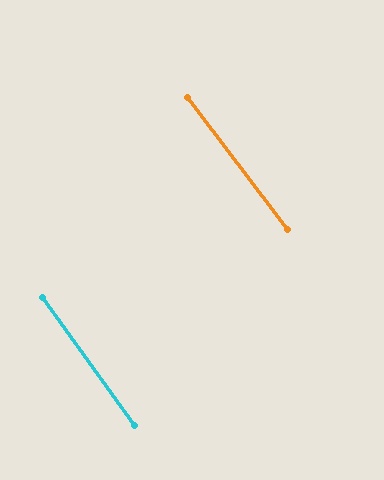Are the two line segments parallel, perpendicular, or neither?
Parallel — their directions differ by only 1.7°.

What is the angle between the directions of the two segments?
Approximately 2 degrees.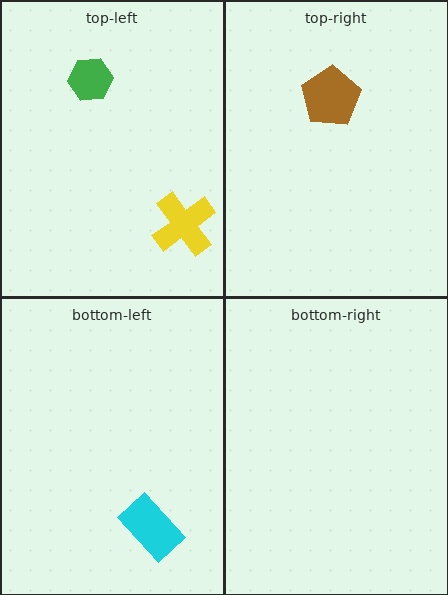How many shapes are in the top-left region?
2.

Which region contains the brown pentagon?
The top-right region.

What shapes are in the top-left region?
The green hexagon, the yellow cross.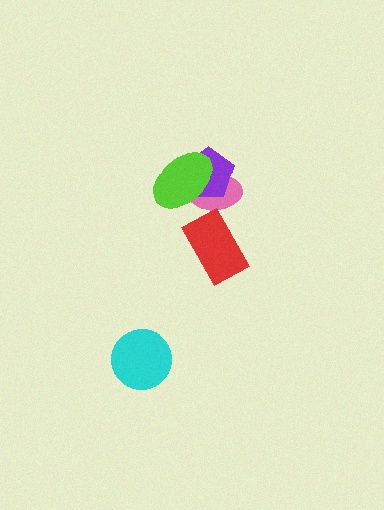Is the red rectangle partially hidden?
No, no other shape covers it.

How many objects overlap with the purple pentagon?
2 objects overlap with the purple pentagon.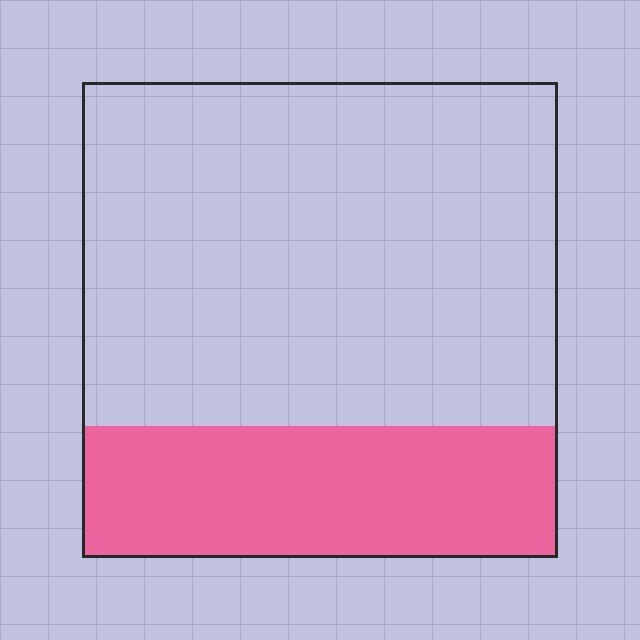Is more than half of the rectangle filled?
No.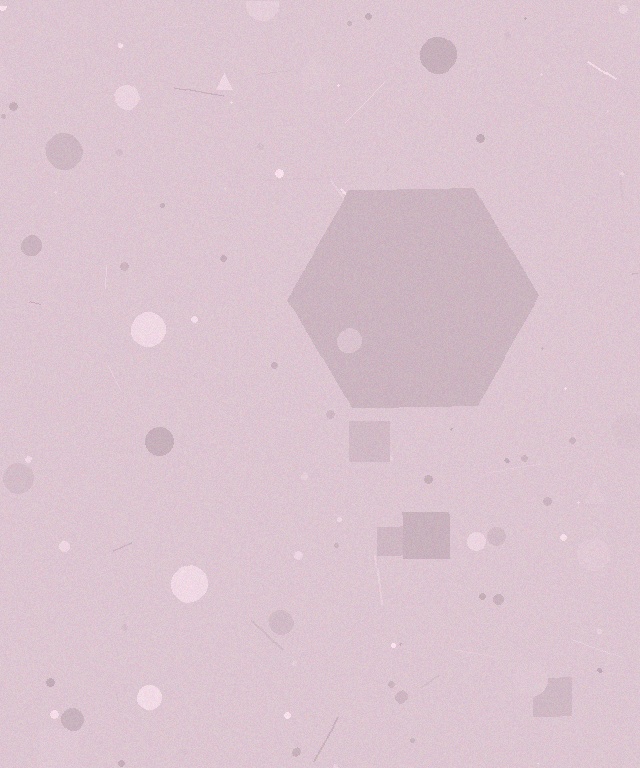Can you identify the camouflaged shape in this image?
The camouflaged shape is a hexagon.